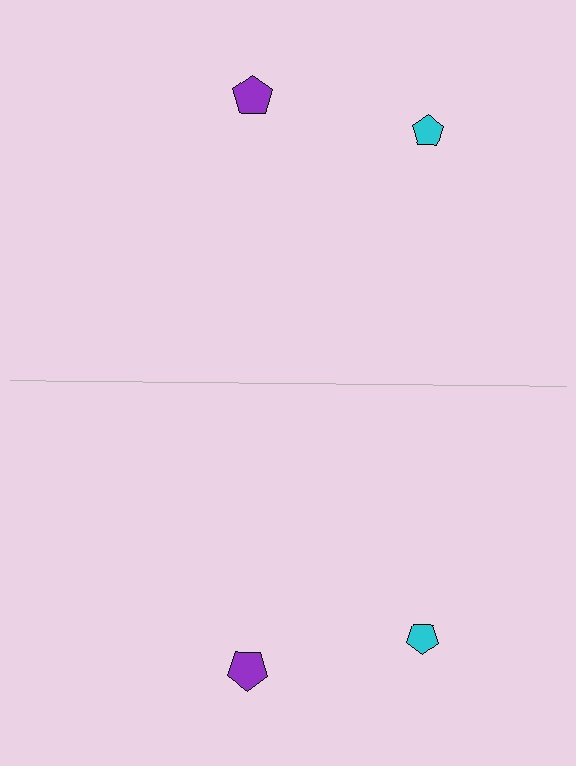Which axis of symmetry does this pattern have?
The pattern has a horizontal axis of symmetry running through the center of the image.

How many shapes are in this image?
There are 4 shapes in this image.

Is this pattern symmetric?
Yes, this pattern has bilateral (reflection) symmetry.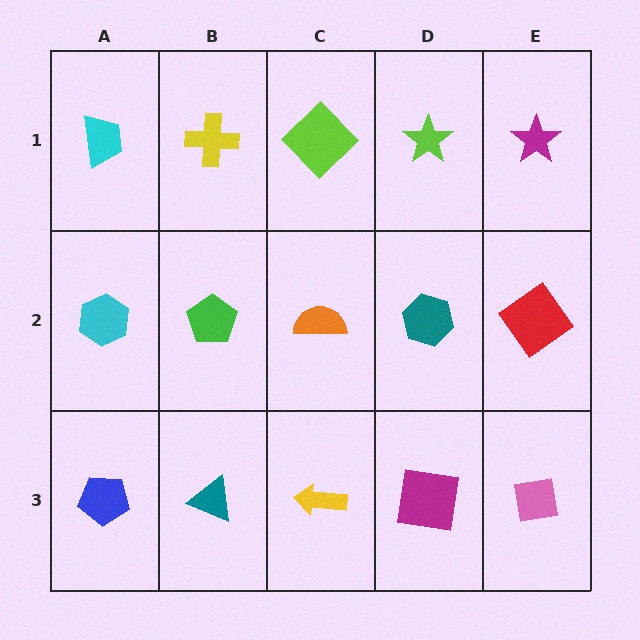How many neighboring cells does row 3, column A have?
2.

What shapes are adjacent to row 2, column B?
A yellow cross (row 1, column B), a teal triangle (row 3, column B), a cyan hexagon (row 2, column A), an orange semicircle (row 2, column C).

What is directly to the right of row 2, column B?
An orange semicircle.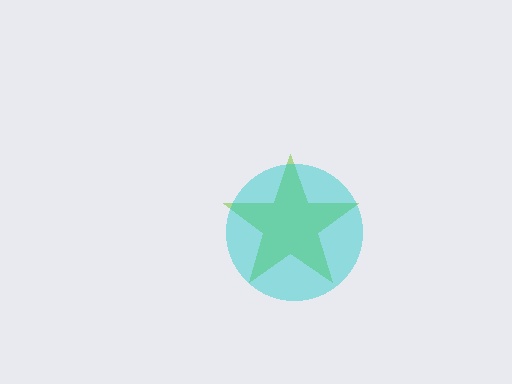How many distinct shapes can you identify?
There are 2 distinct shapes: a lime star, a cyan circle.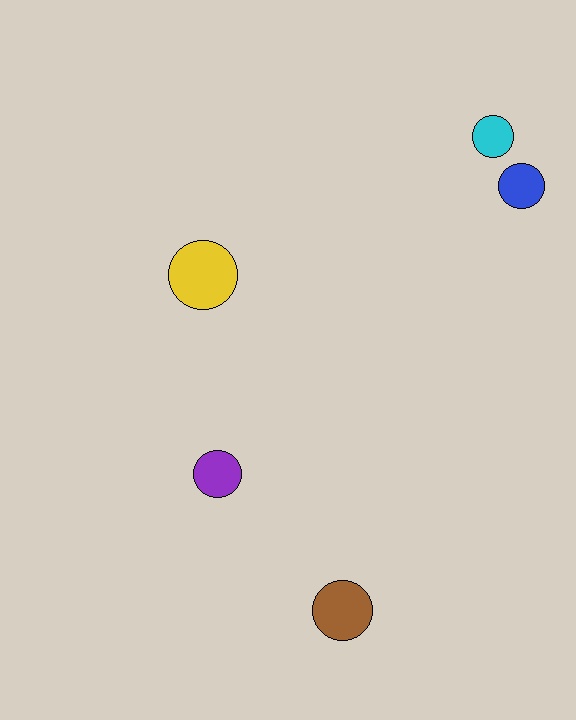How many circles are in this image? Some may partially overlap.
There are 5 circles.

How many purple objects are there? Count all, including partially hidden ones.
There is 1 purple object.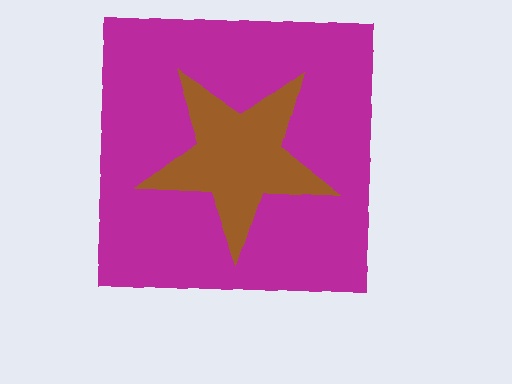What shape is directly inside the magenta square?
The brown star.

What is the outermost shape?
The magenta square.